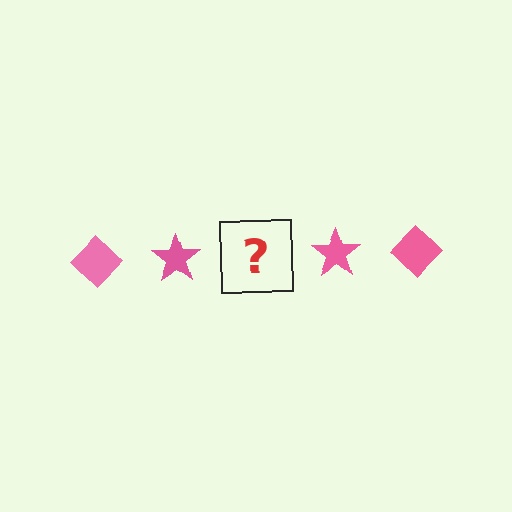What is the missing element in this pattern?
The missing element is a pink diamond.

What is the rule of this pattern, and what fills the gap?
The rule is that the pattern cycles through diamond, star shapes in pink. The gap should be filled with a pink diamond.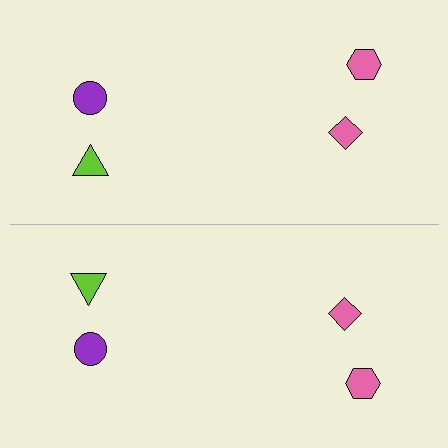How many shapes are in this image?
There are 8 shapes in this image.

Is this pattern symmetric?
Yes, this pattern has bilateral (reflection) symmetry.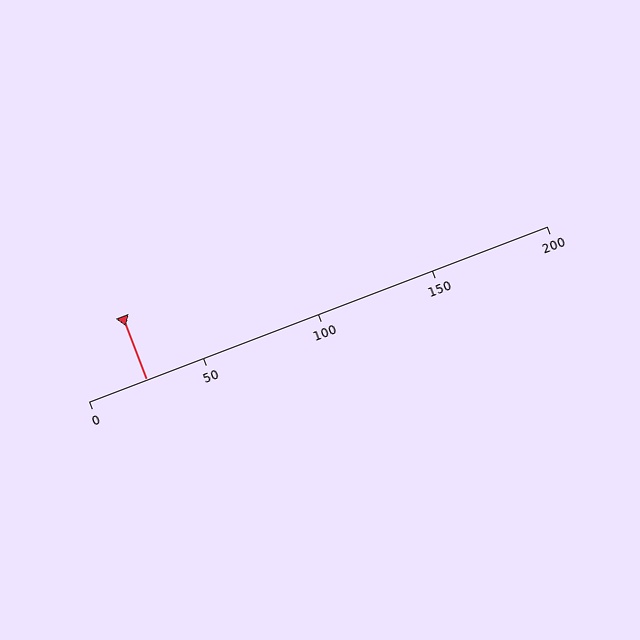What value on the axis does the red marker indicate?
The marker indicates approximately 25.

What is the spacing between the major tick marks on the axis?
The major ticks are spaced 50 apart.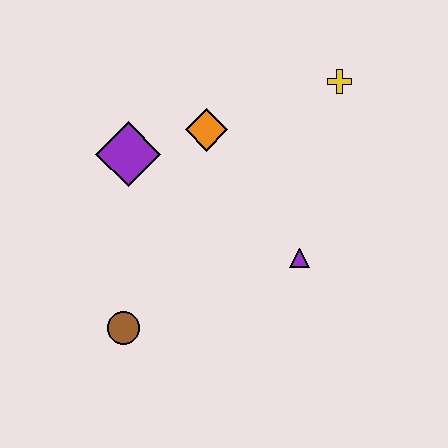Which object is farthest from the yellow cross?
The brown circle is farthest from the yellow cross.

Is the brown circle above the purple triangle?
No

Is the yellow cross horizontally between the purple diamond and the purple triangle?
No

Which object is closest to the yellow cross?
The orange diamond is closest to the yellow cross.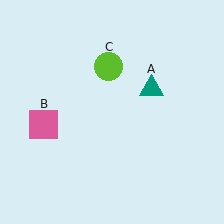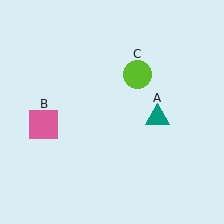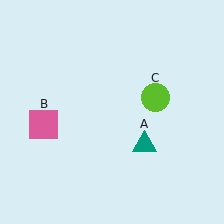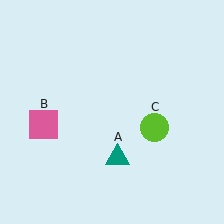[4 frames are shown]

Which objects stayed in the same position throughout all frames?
Pink square (object B) remained stationary.